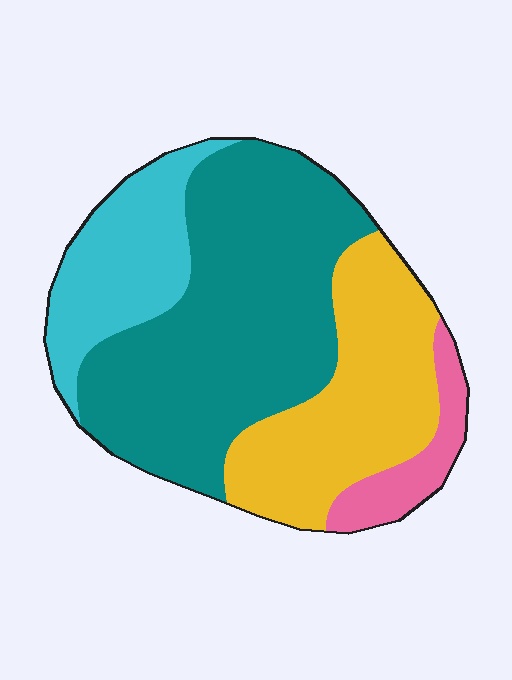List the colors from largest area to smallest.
From largest to smallest: teal, yellow, cyan, pink.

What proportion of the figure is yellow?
Yellow covers around 25% of the figure.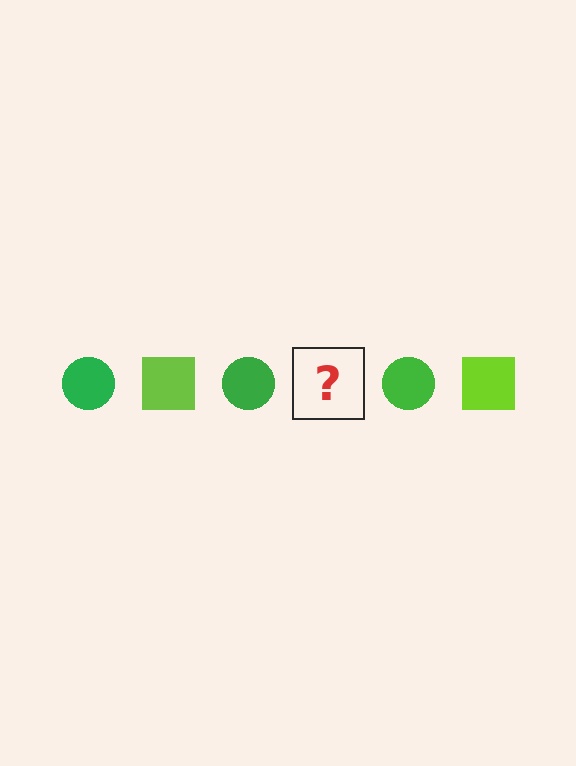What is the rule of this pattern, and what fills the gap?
The rule is that the pattern alternates between green circle and lime square. The gap should be filled with a lime square.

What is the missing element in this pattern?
The missing element is a lime square.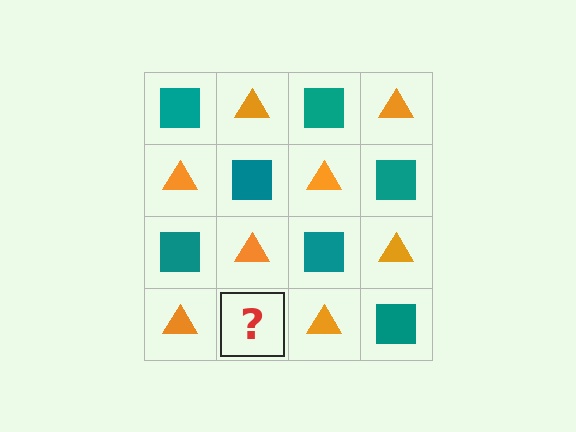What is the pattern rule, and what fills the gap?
The rule is that it alternates teal square and orange triangle in a checkerboard pattern. The gap should be filled with a teal square.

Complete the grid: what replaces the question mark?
The question mark should be replaced with a teal square.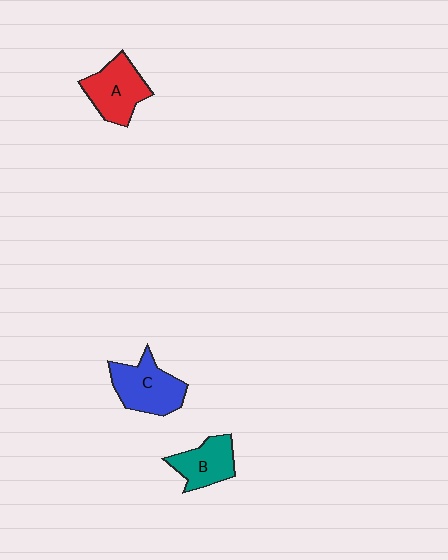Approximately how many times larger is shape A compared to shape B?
Approximately 1.2 times.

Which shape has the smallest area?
Shape B (teal).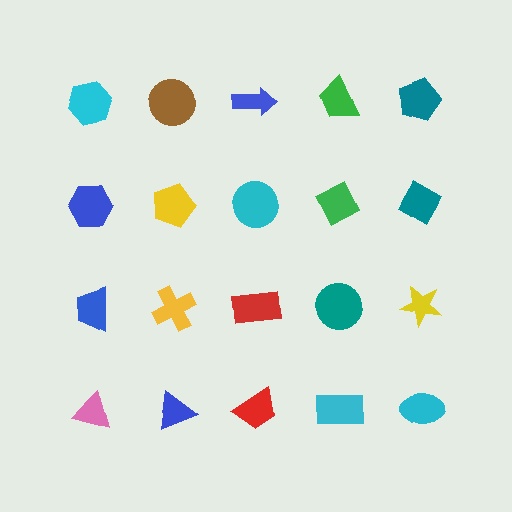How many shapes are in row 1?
5 shapes.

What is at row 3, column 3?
A red rectangle.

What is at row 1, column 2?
A brown circle.